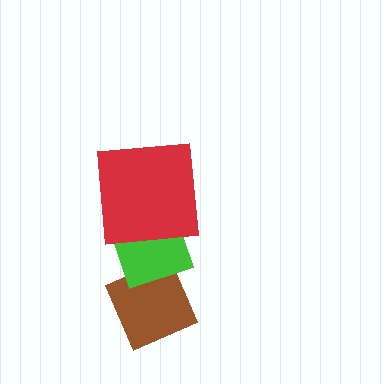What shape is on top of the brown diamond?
The green diamond is on top of the brown diamond.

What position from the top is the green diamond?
The green diamond is 2nd from the top.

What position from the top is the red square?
The red square is 1st from the top.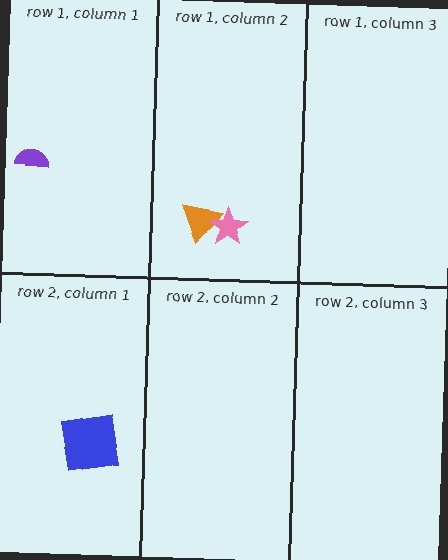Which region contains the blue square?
The row 2, column 1 region.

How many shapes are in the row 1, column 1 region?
1.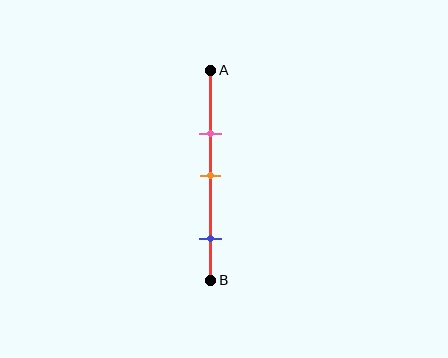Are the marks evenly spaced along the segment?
No, the marks are not evenly spaced.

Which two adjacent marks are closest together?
The pink and orange marks are the closest adjacent pair.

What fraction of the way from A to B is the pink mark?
The pink mark is approximately 30% (0.3) of the way from A to B.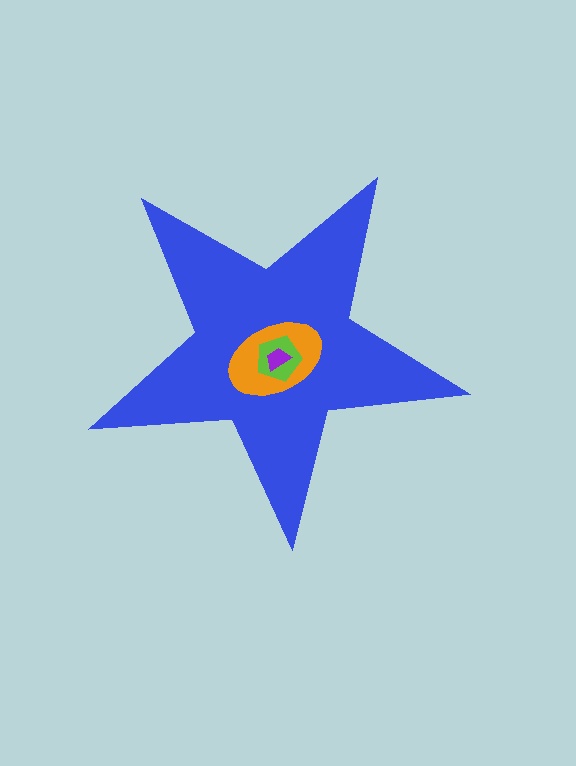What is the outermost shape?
The blue star.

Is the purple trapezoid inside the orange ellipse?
Yes.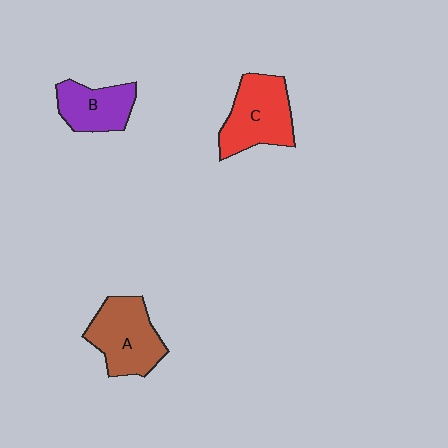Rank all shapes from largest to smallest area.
From largest to smallest: A (brown), C (red), B (purple).